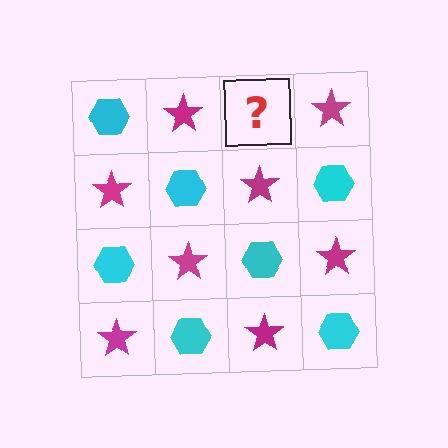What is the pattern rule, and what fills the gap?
The rule is that it alternates cyan hexagon and magenta star in a checkerboard pattern. The gap should be filled with a cyan hexagon.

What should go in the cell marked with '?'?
The missing cell should contain a cyan hexagon.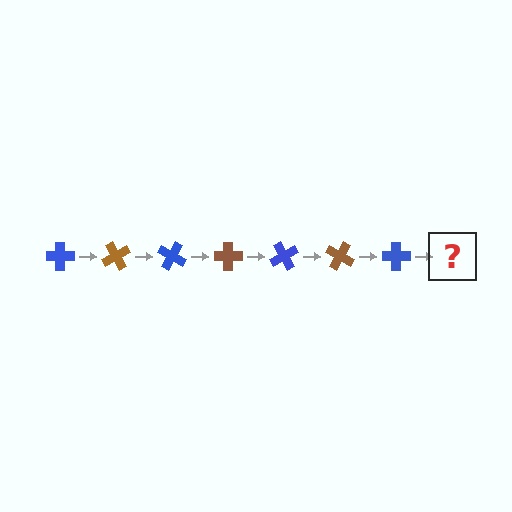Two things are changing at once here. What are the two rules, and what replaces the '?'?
The two rules are that it rotates 60 degrees each step and the color cycles through blue and brown. The '?' should be a brown cross, rotated 420 degrees from the start.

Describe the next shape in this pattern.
It should be a brown cross, rotated 420 degrees from the start.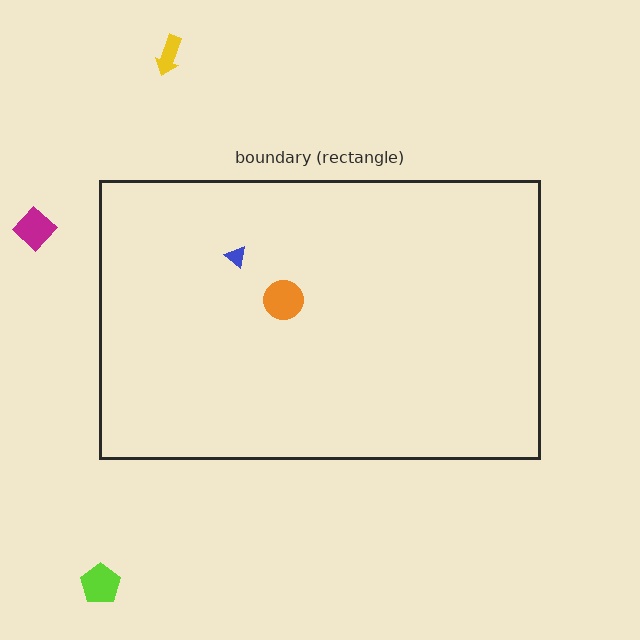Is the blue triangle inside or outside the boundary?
Inside.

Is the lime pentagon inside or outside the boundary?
Outside.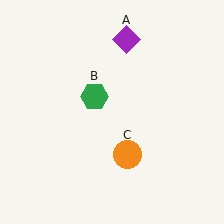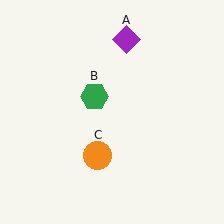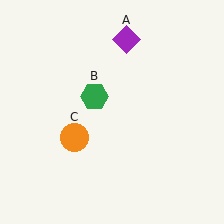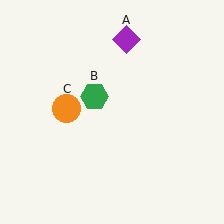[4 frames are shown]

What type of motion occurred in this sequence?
The orange circle (object C) rotated clockwise around the center of the scene.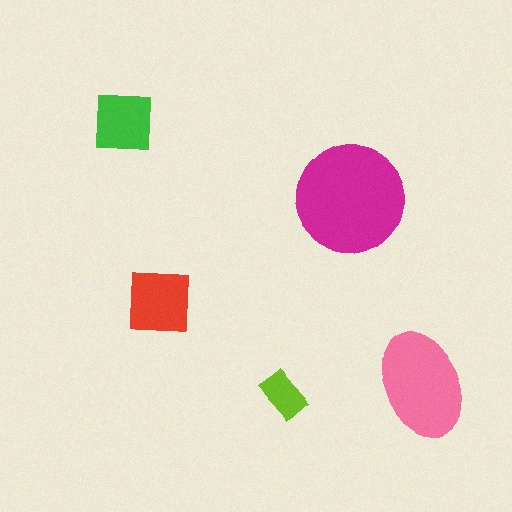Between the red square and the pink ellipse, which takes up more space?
The pink ellipse.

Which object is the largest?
The magenta circle.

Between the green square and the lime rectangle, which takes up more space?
The green square.